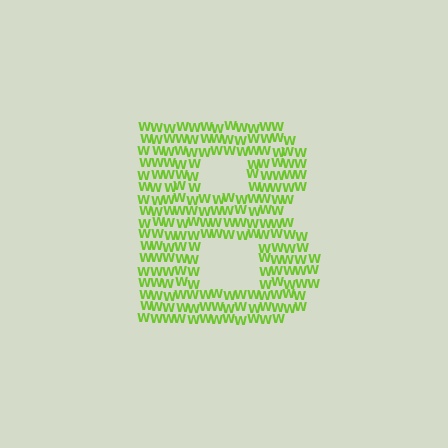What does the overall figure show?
The overall figure shows the letter B.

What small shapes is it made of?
It is made of small letter W's.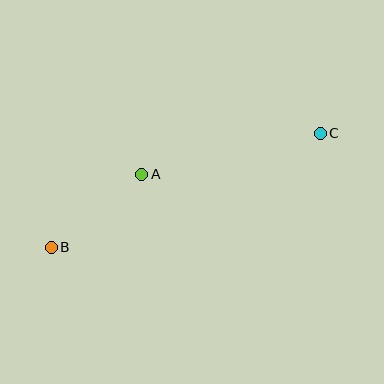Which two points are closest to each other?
Points A and B are closest to each other.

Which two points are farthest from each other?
Points B and C are farthest from each other.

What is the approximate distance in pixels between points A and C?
The distance between A and C is approximately 183 pixels.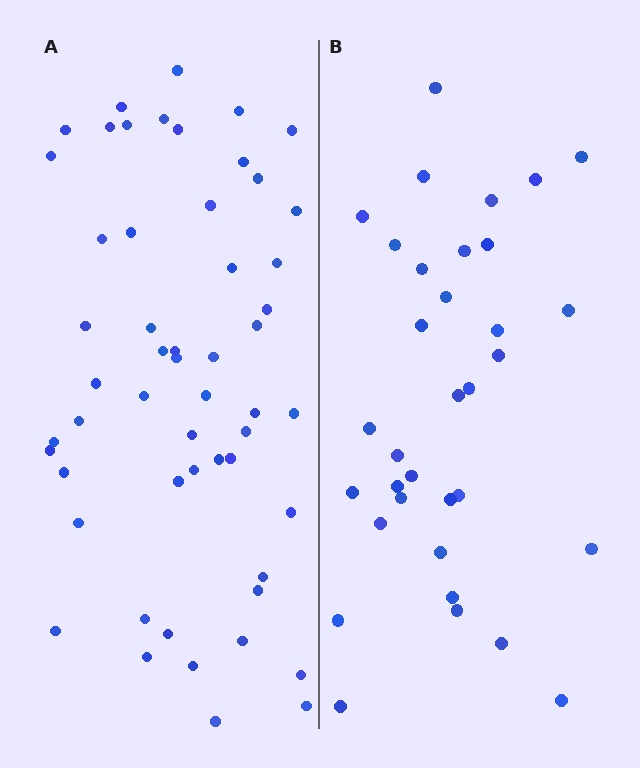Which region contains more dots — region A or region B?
Region A (the left region) has more dots.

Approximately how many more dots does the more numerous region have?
Region A has approximately 20 more dots than region B.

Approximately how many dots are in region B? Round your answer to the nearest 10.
About 30 dots. (The exact count is 34, which rounds to 30.)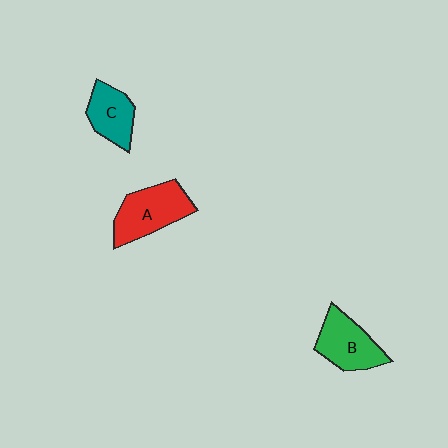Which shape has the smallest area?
Shape C (teal).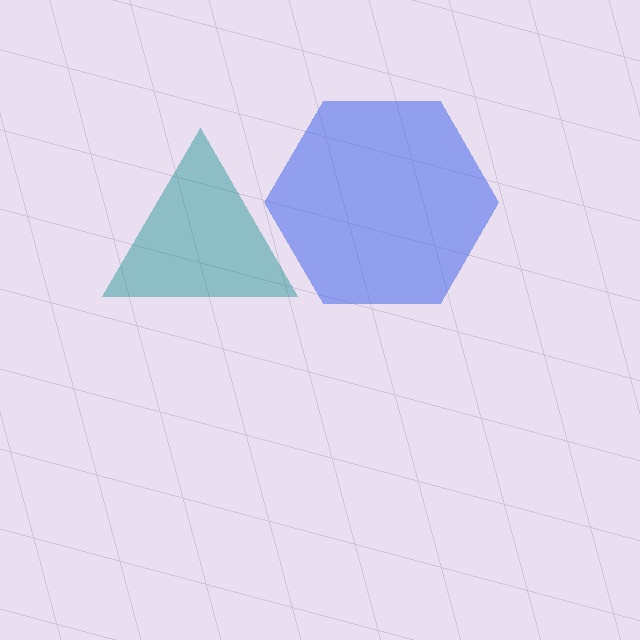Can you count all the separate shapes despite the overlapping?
Yes, there are 2 separate shapes.